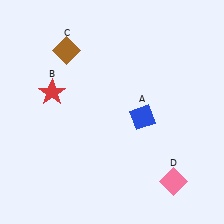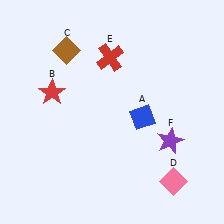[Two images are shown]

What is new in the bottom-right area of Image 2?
A purple star (F) was added in the bottom-right area of Image 2.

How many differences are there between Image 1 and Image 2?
There are 2 differences between the two images.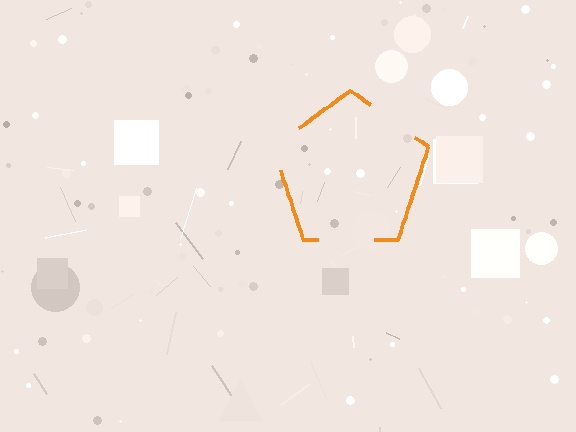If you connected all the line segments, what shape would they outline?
They would outline a pentagon.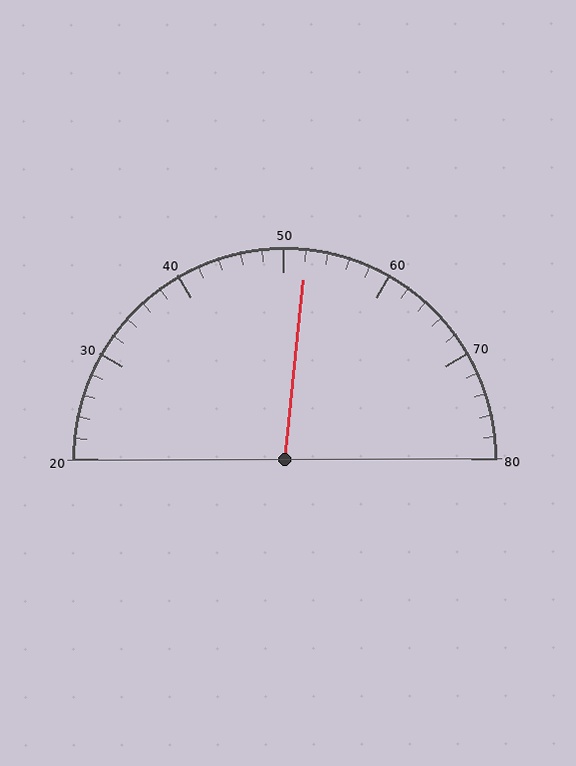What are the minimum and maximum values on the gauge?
The gauge ranges from 20 to 80.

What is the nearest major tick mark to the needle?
The nearest major tick mark is 50.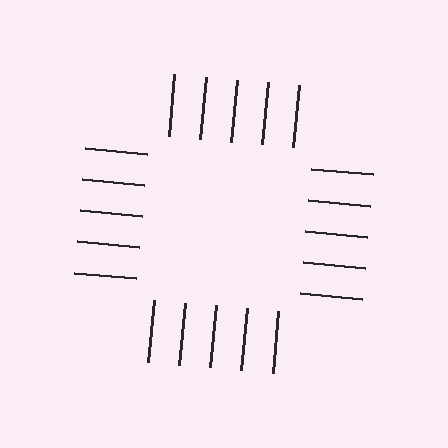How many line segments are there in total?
20 — 5 along each of the 4 edges.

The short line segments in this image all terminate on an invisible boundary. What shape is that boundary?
An illusory square — the line segments terminate on its edges but no continuous stroke is drawn.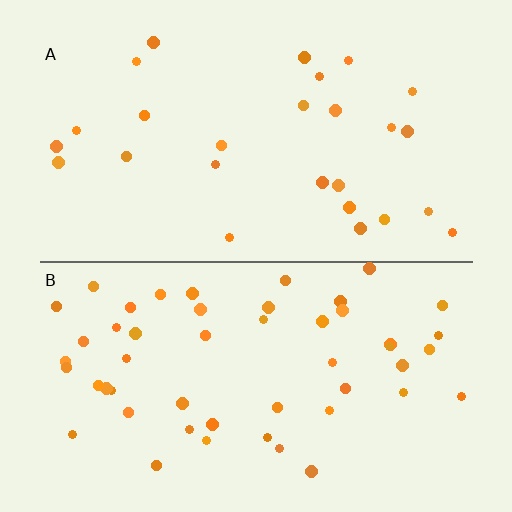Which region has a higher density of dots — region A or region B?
B (the bottom).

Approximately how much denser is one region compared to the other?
Approximately 1.9× — region B over region A.